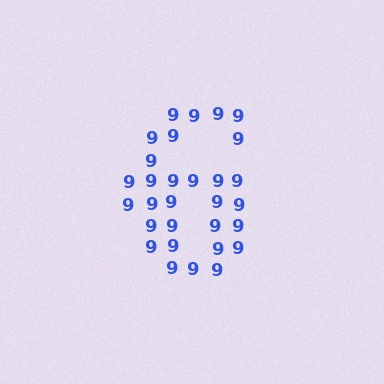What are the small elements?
The small elements are digit 9's.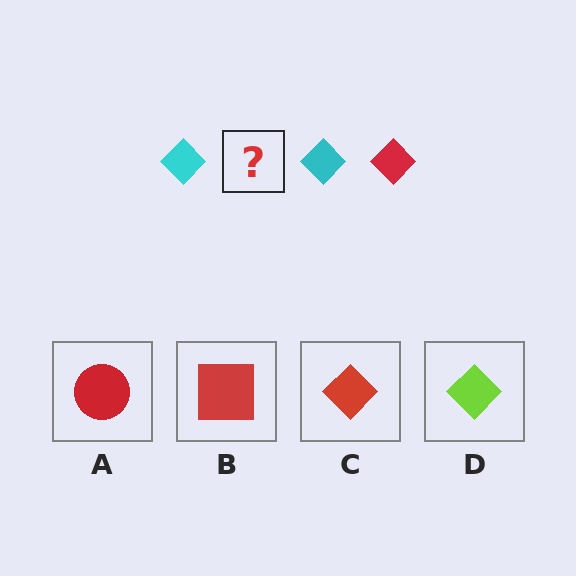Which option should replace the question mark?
Option C.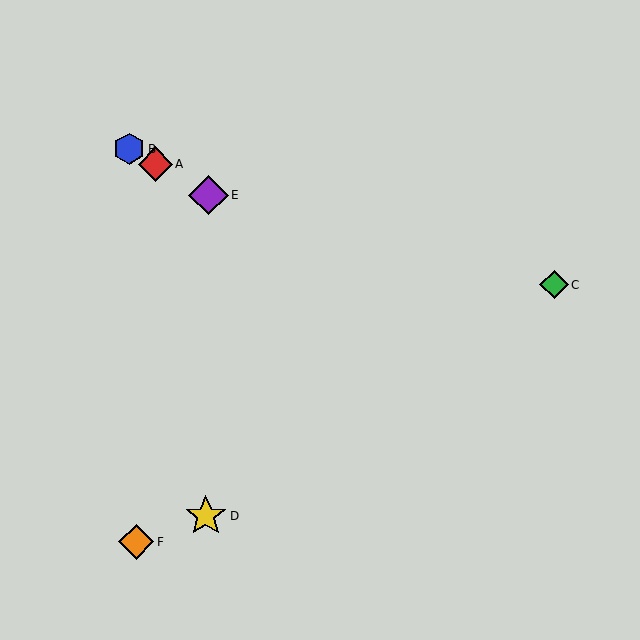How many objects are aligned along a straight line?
3 objects (A, B, E) are aligned along a straight line.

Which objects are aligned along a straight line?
Objects A, B, E are aligned along a straight line.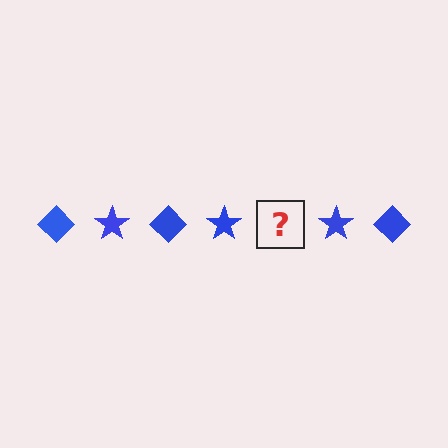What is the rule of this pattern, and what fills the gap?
The rule is that the pattern cycles through diamond, star shapes in blue. The gap should be filled with a blue diamond.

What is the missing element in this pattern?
The missing element is a blue diamond.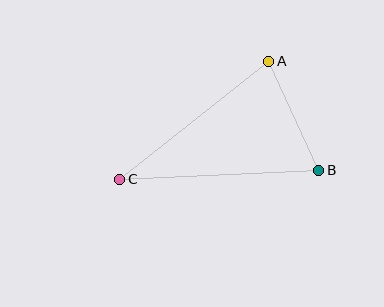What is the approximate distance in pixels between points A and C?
The distance between A and C is approximately 190 pixels.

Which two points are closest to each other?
Points A and B are closest to each other.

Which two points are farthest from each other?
Points B and C are farthest from each other.